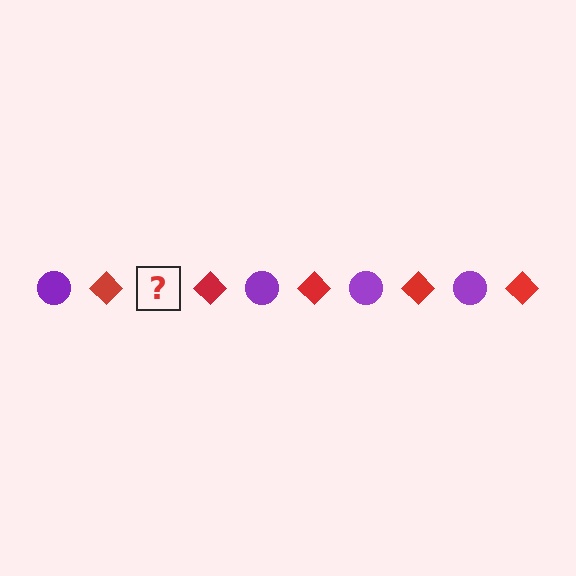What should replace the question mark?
The question mark should be replaced with a purple circle.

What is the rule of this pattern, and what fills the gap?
The rule is that the pattern alternates between purple circle and red diamond. The gap should be filled with a purple circle.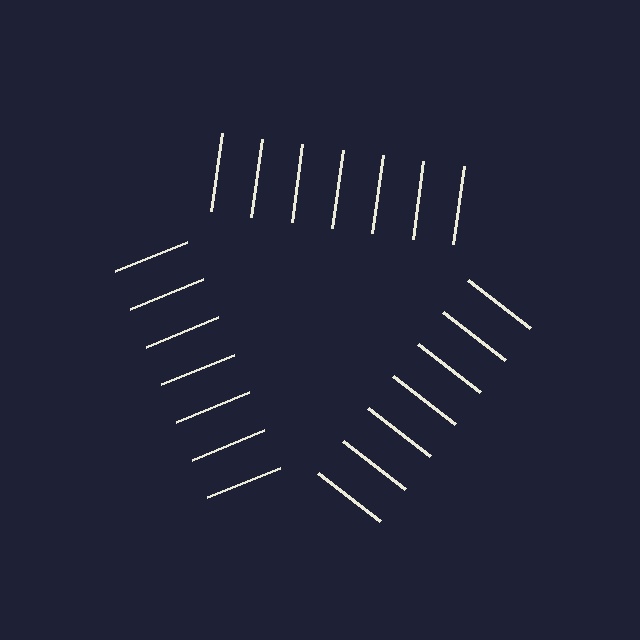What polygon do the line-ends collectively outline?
An illusory triangle — the line segments terminate on its edges but no continuous stroke is drawn.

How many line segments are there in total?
21 — 7 along each of the 3 edges.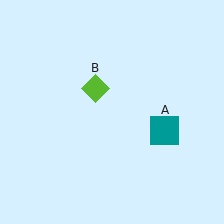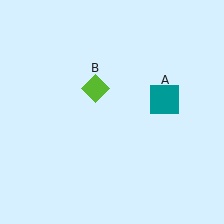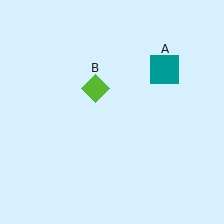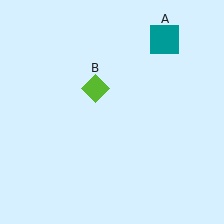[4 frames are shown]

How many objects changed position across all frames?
1 object changed position: teal square (object A).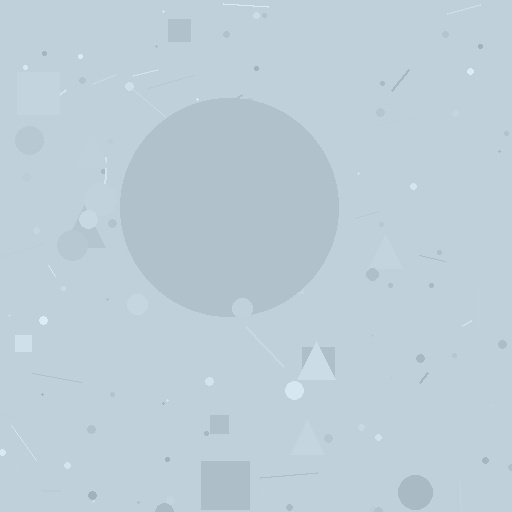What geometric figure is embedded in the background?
A circle is embedded in the background.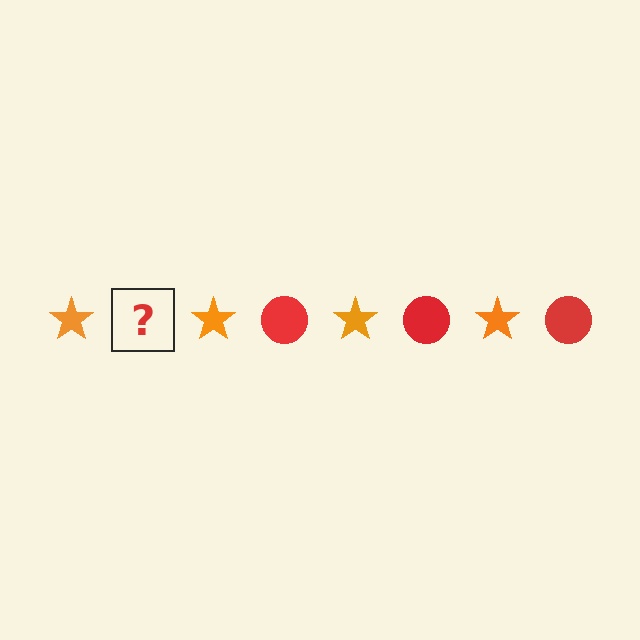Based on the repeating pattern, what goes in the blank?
The blank should be a red circle.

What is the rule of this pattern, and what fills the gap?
The rule is that the pattern alternates between orange star and red circle. The gap should be filled with a red circle.